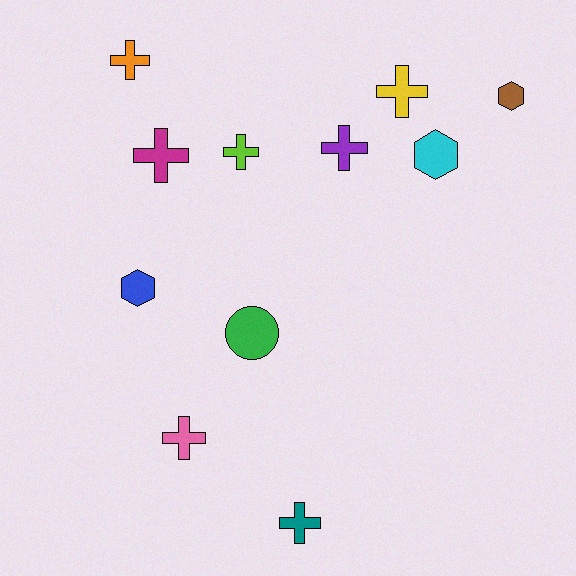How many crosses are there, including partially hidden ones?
There are 7 crosses.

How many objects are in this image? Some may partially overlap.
There are 11 objects.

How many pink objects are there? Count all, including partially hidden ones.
There is 1 pink object.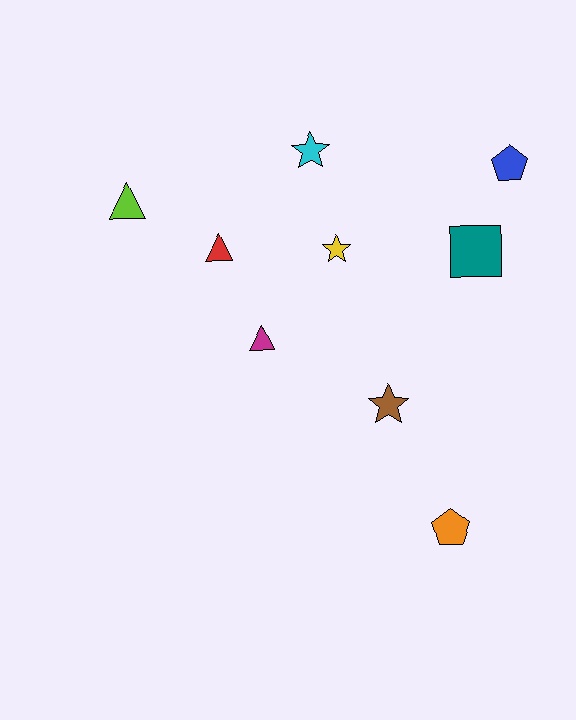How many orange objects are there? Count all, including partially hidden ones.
There is 1 orange object.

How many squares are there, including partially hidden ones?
There is 1 square.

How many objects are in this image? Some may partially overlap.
There are 9 objects.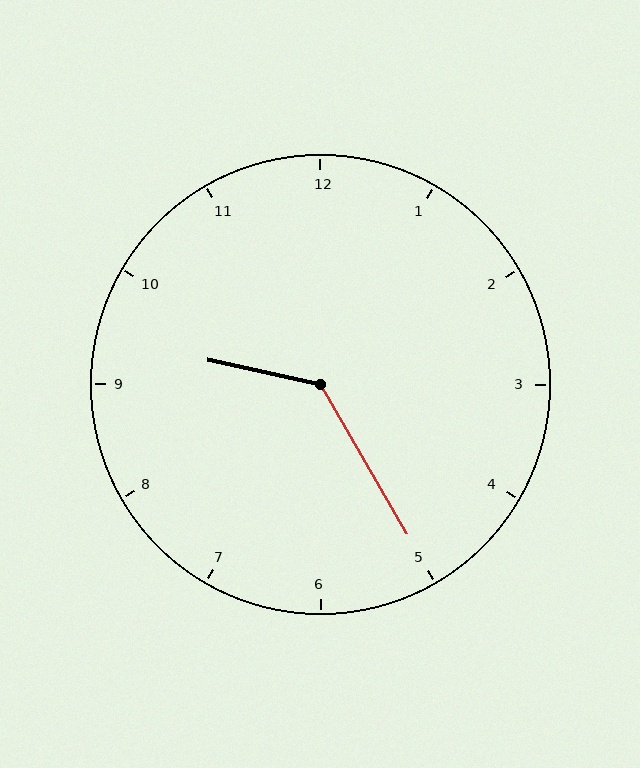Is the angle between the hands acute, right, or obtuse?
It is obtuse.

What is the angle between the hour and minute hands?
Approximately 132 degrees.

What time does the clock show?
9:25.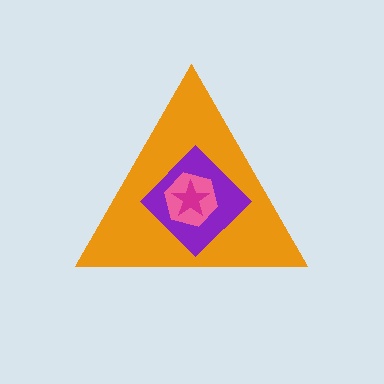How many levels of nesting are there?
4.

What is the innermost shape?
The magenta star.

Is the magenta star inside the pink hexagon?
Yes.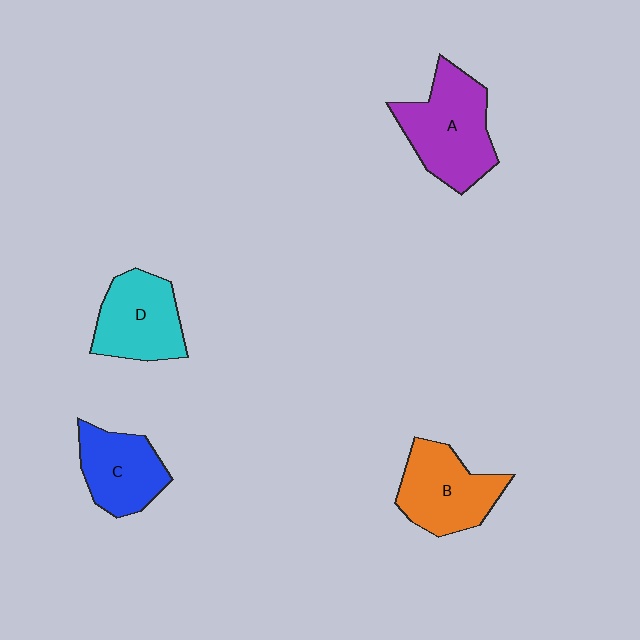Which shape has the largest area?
Shape A (purple).